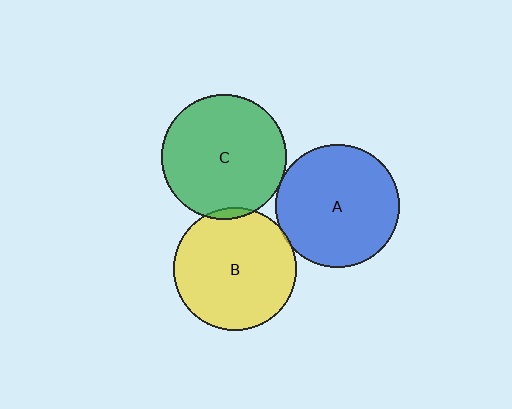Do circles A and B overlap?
Yes.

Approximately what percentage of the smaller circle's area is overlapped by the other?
Approximately 5%.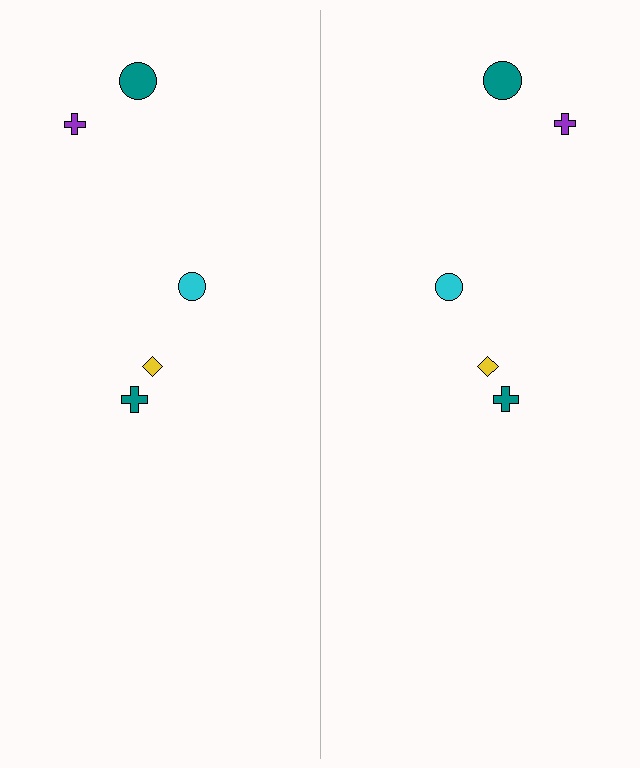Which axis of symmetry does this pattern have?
The pattern has a vertical axis of symmetry running through the center of the image.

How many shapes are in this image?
There are 10 shapes in this image.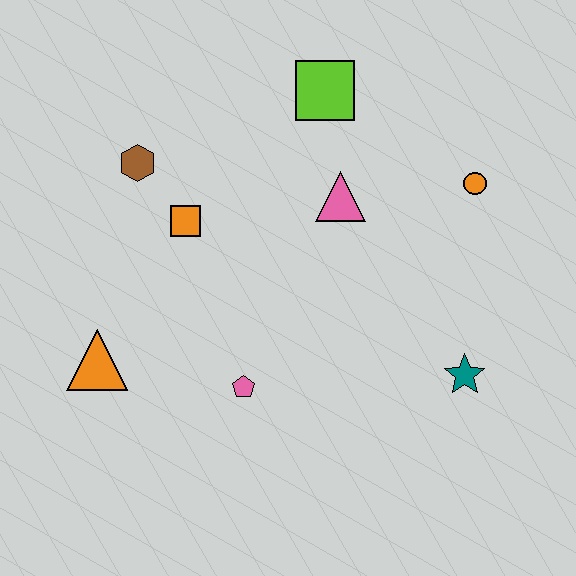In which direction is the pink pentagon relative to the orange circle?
The pink pentagon is to the left of the orange circle.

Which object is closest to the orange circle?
The pink triangle is closest to the orange circle.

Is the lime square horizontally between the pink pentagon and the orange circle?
Yes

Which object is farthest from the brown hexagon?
The teal star is farthest from the brown hexagon.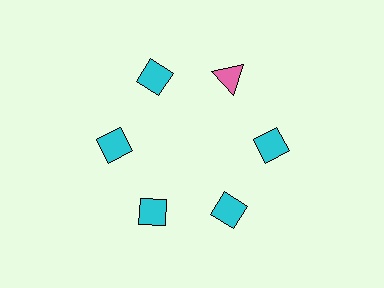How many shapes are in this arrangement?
There are 6 shapes arranged in a ring pattern.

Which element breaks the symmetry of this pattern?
The pink triangle at roughly the 1 o'clock position breaks the symmetry. All other shapes are cyan diamonds.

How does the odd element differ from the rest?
It differs in both color (pink instead of cyan) and shape (triangle instead of diamond).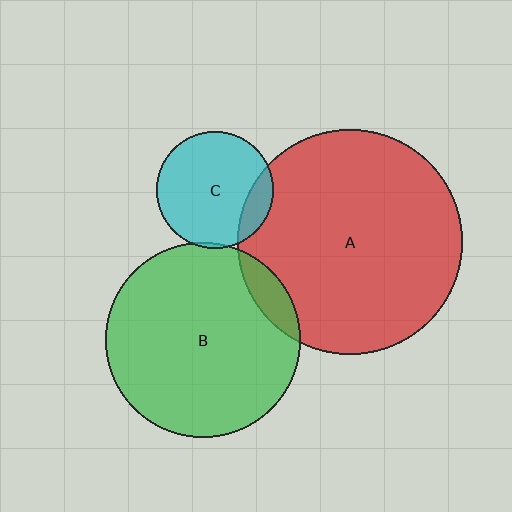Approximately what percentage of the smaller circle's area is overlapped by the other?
Approximately 15%.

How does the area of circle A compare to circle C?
Approximately 3.7 times.